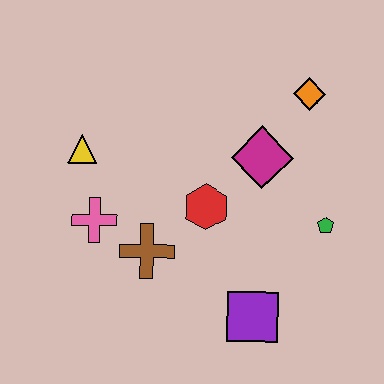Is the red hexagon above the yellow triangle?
No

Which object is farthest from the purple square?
The yellow triangle is farthest from the purple square.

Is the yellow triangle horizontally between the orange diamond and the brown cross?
No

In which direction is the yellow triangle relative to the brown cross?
The yellow triangle is above the brown cross.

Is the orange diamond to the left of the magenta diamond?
No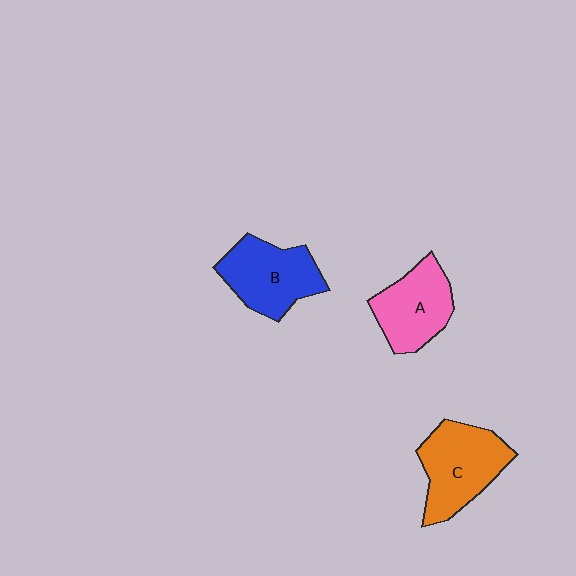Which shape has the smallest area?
Shape A (pink).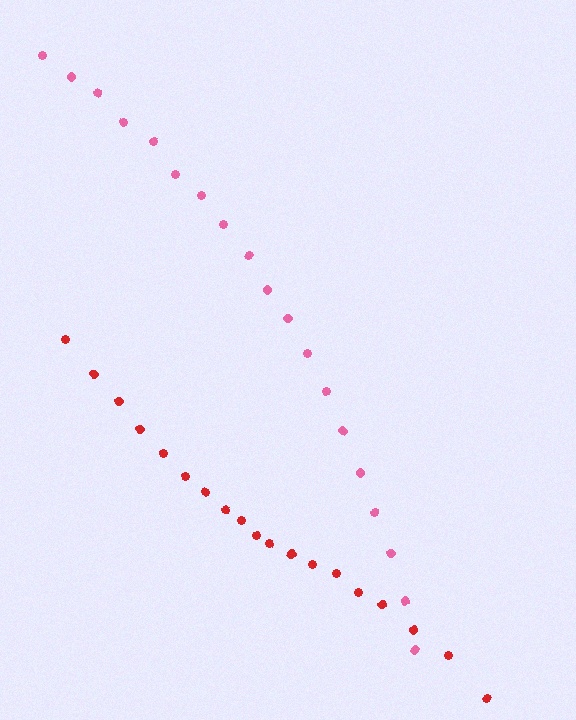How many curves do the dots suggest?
There are 2 distinct paths.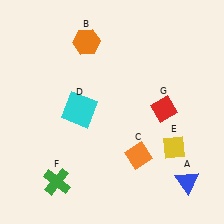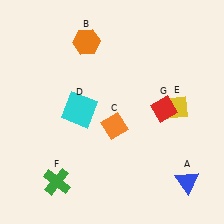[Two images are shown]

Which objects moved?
The objects that moved are: the orange diamond (C), the yellow diamond (E).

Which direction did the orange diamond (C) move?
The orange diamond (C) moved up.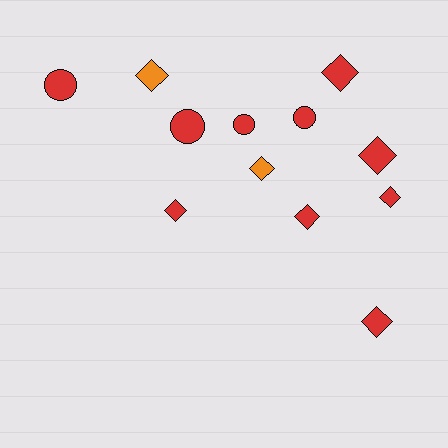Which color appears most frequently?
Red, with 10 objects.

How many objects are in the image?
There are 12 objects.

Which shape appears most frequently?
Diamond, with 8 objects.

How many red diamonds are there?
There are 6 red diamonds.